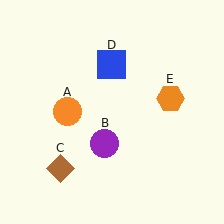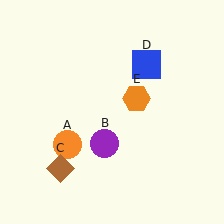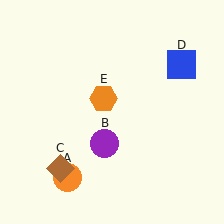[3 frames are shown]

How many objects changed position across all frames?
3 objects changed position: orange circle (object A), blue square (object D), orange hexagon (object E).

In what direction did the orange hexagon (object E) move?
The orange hexagon (object E) moved left.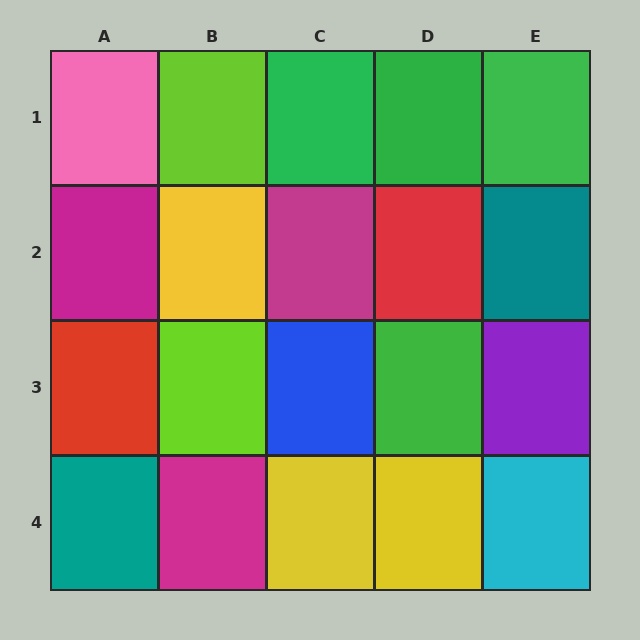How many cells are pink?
1 cell is pink.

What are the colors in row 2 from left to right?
Magenta, yellow, magenta, red, teal.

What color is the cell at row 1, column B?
Lime.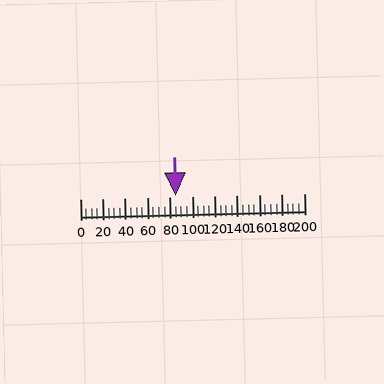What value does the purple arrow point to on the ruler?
The purple arrow points to approximately 85.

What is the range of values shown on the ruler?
The ruler shows values from 0 to 200.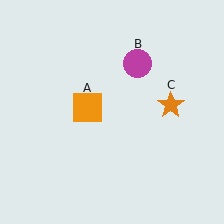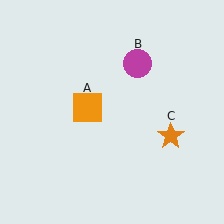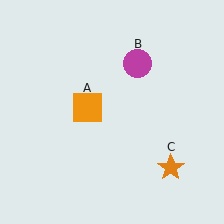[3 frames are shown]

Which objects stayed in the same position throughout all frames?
Orange square (object A) and magenta circle (object B) remained stationary.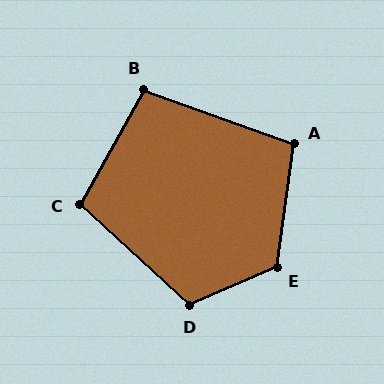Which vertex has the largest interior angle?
E, at approximately 122 degrees.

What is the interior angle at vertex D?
Approximately 114 degrees (obtuse).